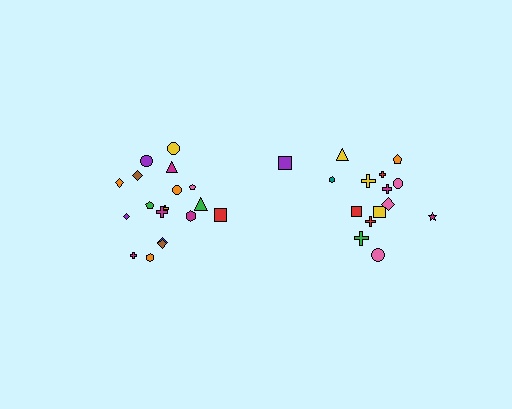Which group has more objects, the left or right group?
The left group.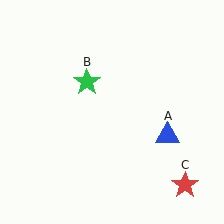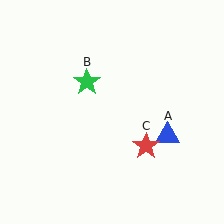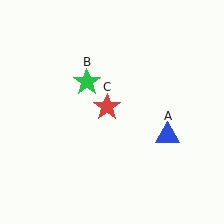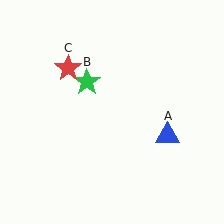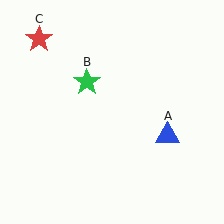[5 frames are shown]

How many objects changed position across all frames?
1 object changed position: red star (object C).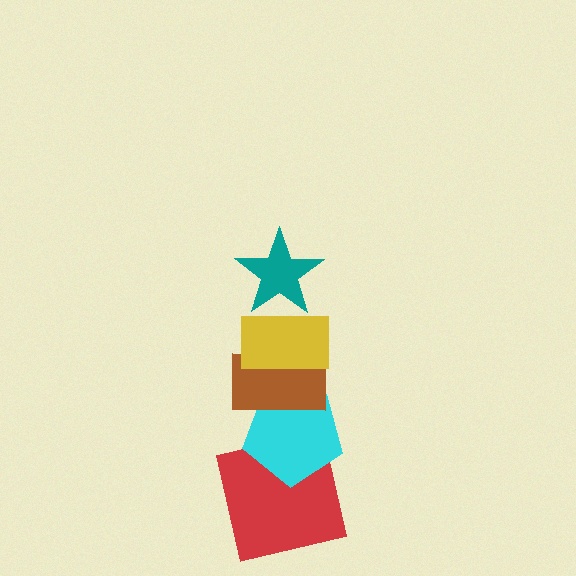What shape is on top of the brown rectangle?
The yellow rectangle is on top of the brown rectangle.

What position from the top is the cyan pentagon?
The cyan pentagon is 4th from the top.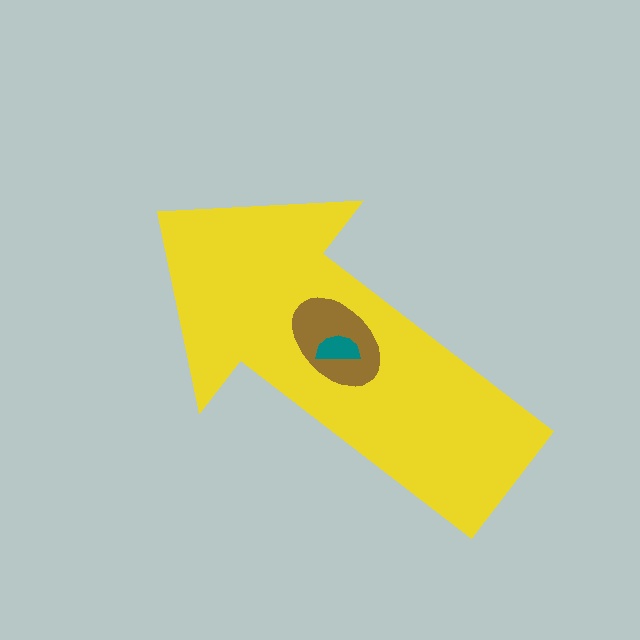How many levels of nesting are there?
3.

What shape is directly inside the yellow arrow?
The brown ellipse.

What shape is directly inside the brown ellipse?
The teal semicircle.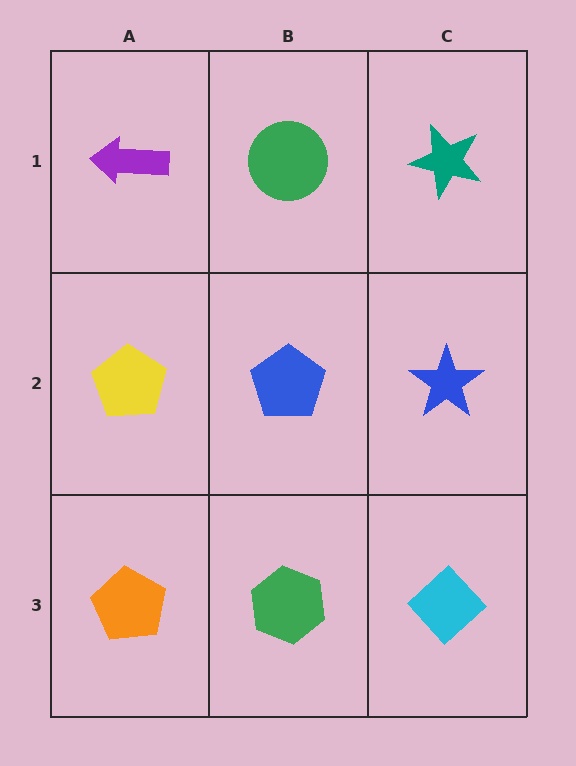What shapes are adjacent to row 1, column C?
A blue star (row 2, column C), a green circle (row 1, column B).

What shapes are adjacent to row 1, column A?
A yellow pentagon (row 2, column A), a green circle (row 1, column B).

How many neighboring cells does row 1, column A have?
2.